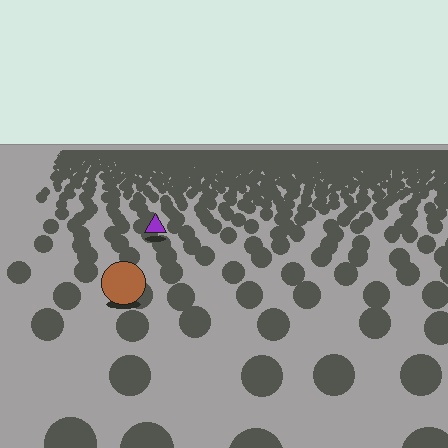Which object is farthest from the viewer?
The purple triangle is farthest from the viewer. It appears smaller and the ground texture around it is denser.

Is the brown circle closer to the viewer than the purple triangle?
Yes. The brown circle is closer — you can tell from the texture gradient: the ground texture is coarser near it.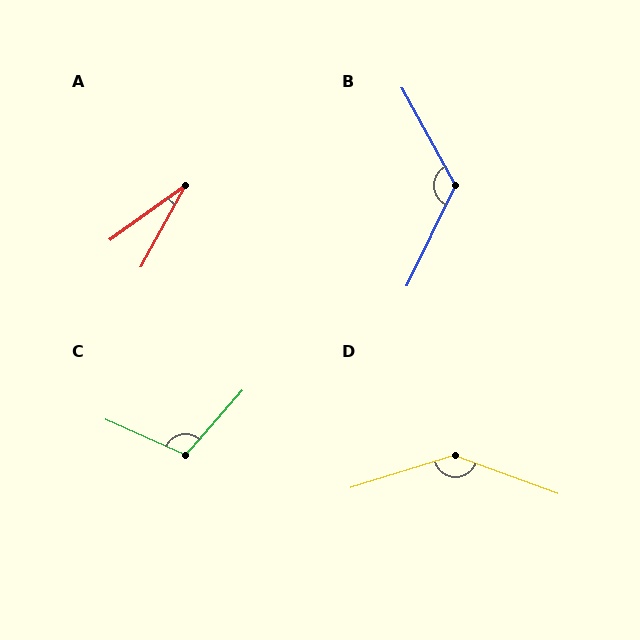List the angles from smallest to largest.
A (26°), C (107°), B (125°), D (143°).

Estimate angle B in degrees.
Approximately 125 degrees.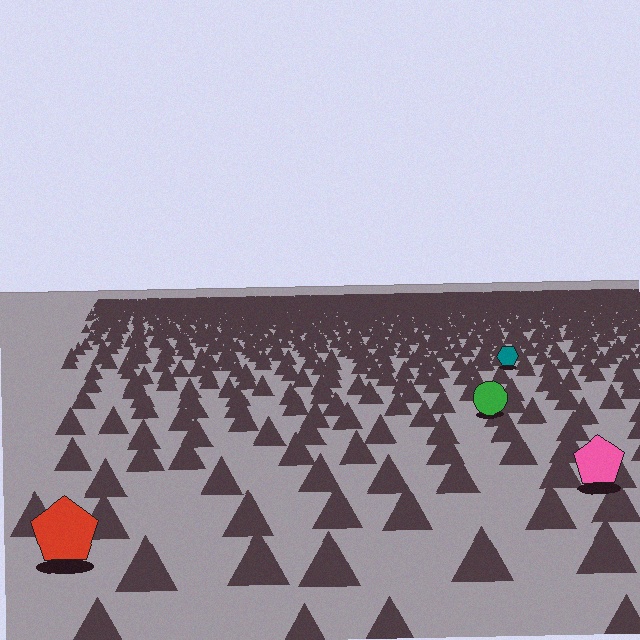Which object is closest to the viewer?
The red pentagon is closest. The texture marks near it are larger and more spread out.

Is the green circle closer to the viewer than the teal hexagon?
Yes. The green circle is closer — you can tell from the texture gradient: the ground texture is coarser near it.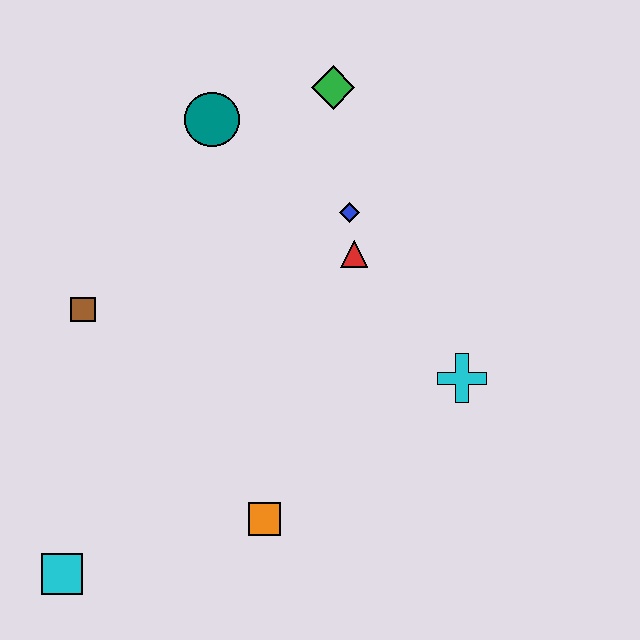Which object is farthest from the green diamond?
The cyan square is farthest from the green diamond.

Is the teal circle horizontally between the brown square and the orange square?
Yes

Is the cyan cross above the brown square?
No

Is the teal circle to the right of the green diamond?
No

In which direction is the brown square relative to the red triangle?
The brown square is to the left of the red triangle.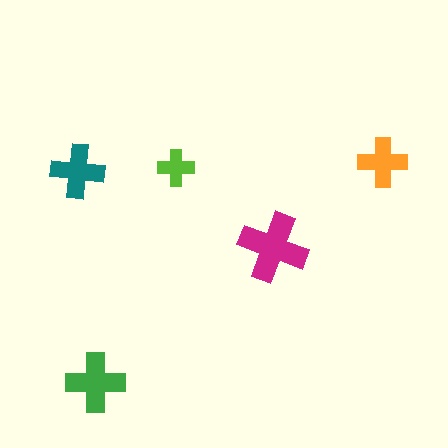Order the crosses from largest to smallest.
the magenta one, the green one, the teal one, the orange one, the lime one.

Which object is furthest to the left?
The teal cross is leftmost.